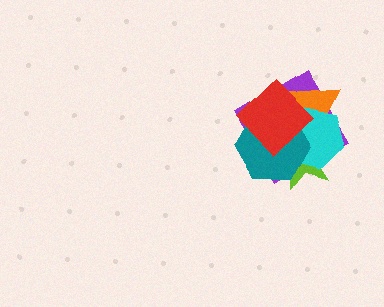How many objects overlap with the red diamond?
5 objects overlap with the red diamond.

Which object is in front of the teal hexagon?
The red diamond is in front of the teal hexagon.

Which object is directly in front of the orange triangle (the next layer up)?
The lime star is directly in front of the orange triangle.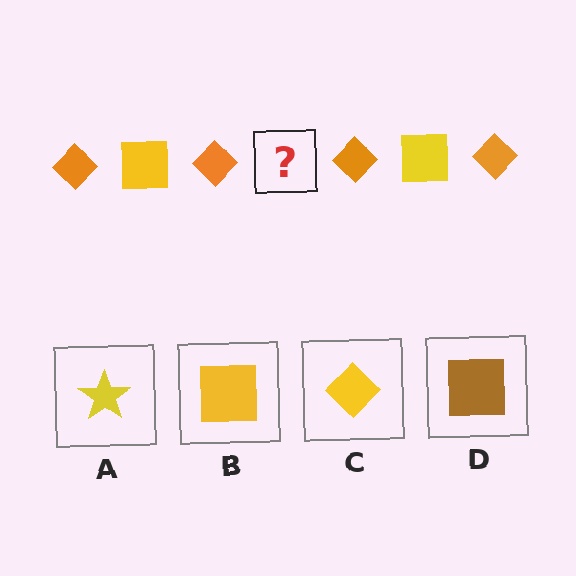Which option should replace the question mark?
Option B.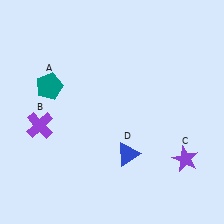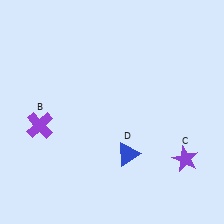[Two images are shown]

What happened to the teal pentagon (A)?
The teal pentagon (A) was removed in Image 2. It was in the top-left area of Image 1.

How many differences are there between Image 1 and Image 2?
There is 1 difference between the two images.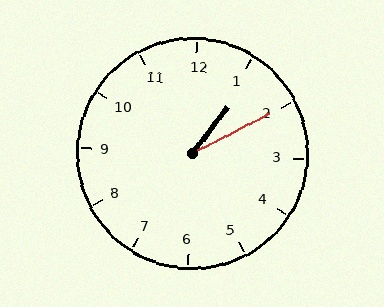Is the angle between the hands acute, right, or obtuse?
It is acute.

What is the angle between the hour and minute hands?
Approximately 25 degrees.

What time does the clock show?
1:10.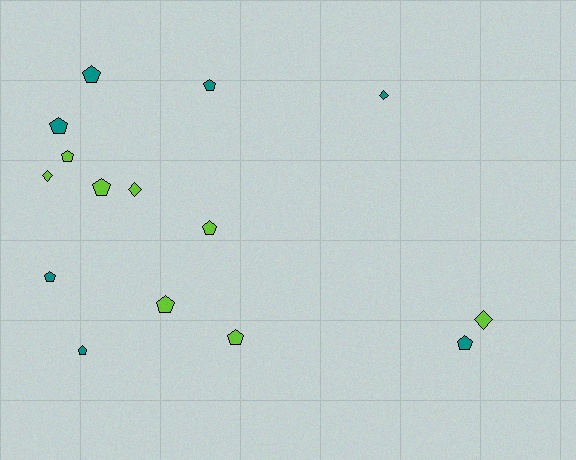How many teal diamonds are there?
There is 1 teal diamond.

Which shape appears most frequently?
Pentagon, with 11 objects.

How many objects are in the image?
There are 15 objects.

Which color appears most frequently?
Lime, with 8 objects.